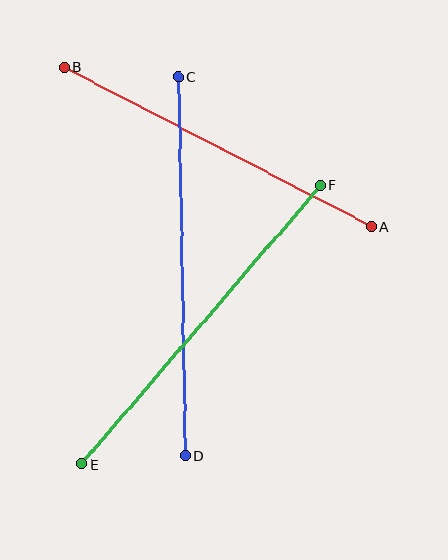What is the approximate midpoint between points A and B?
The midpoint is at approximately (218, 147) pixels.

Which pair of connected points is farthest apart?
Points C and D are farthest apart.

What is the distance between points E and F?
The distance is approximately 367 pixels.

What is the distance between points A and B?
The distance is approximately 345 pixels.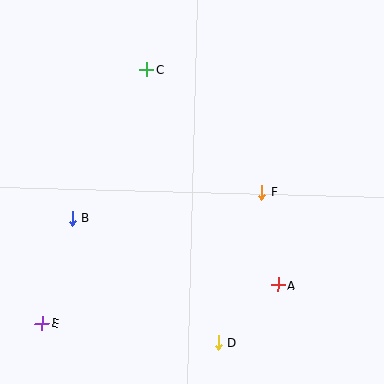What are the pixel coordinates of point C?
Point C is at (147, 69).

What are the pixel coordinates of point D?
Point D is at (218, 342).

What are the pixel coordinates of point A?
Point A is at (278, 285).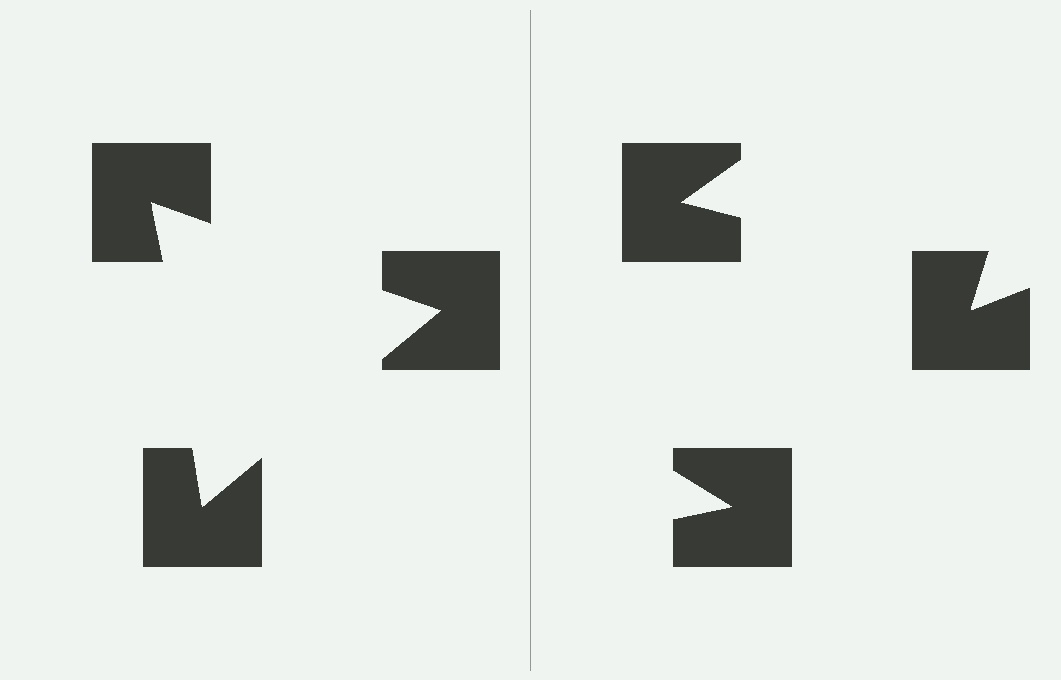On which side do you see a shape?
An illusory triangle appears on the left side. On the right side the wedge cuts are rotated, so no coherent shape forms.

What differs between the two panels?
The notched squares are positioned identically on both sides; only the wedge orientations differ. On the left they align to a triangle; on the right they are misaligned.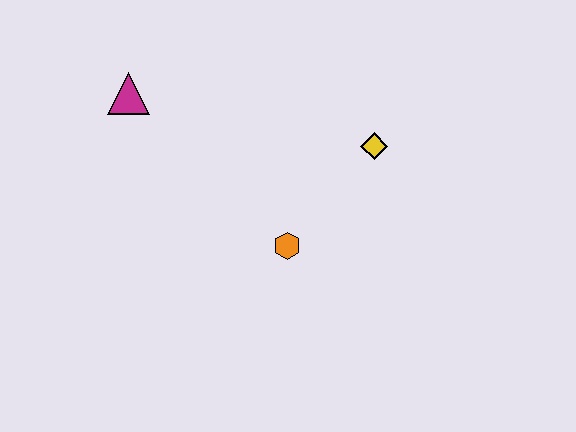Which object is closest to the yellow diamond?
The orange hexagon is closest to the yellow diamond.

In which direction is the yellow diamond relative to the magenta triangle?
The yellow diamond is to the right of the magenta triangle.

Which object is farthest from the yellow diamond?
The magenta triangle is farthest from the yellow diamond.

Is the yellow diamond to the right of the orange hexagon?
Yes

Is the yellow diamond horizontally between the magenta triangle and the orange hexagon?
No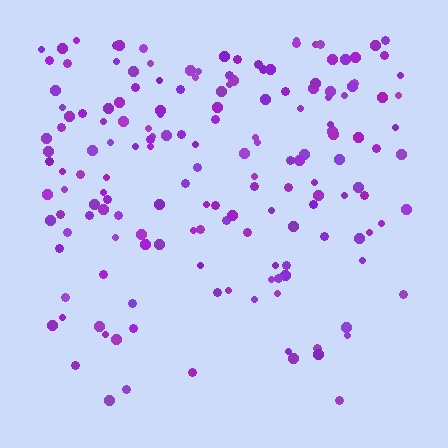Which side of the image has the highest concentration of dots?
The top.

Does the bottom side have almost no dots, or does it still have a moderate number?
Still a moderate number, just noticeably fewer than the top.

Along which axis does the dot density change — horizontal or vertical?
Vertical.